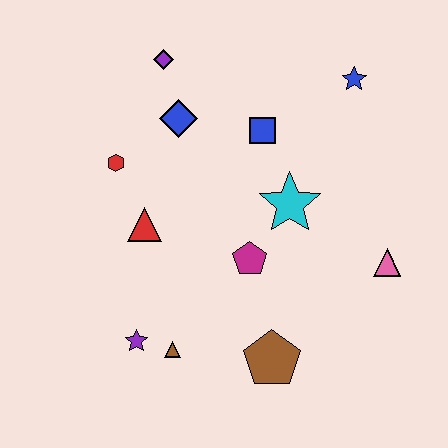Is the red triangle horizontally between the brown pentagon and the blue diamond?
No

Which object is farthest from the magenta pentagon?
The purple diamond is farthest from the magenta pentagon.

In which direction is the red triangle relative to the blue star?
The red triangle is to the left of the blue star.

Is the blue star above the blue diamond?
Yes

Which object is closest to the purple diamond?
The blue diamond is closest to the purple diamond.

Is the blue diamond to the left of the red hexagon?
No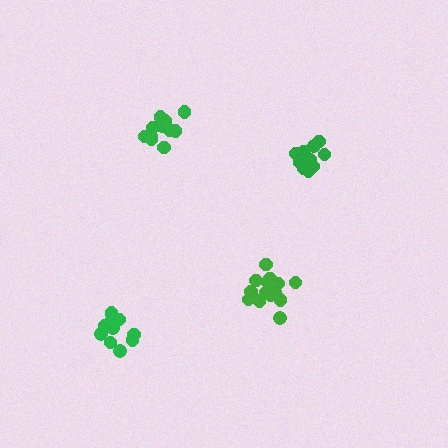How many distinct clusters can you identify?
There are 4 distinct clusters.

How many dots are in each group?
Group 1: 11 dots, Group 2: 11 dots, Group 3: 15 dots, Group 4: 12 dots (49 total).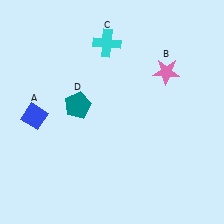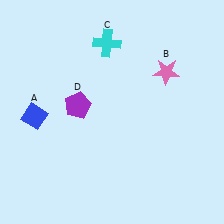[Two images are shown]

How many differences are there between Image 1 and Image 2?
There is 1 difference between the two images.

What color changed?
The pentagon (D) changed from teal in Image 1 to purple in Image 2.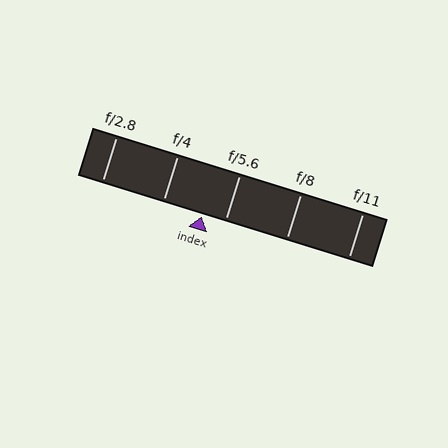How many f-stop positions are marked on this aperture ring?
There are 5 f-stop positions marked.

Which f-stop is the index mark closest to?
The index mark is closest to f/5.6.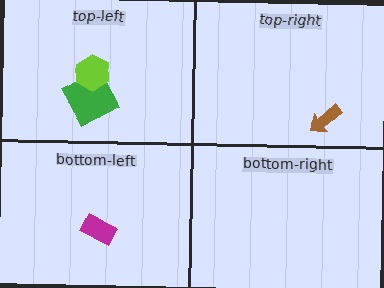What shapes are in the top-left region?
The green square, the lime hexagon.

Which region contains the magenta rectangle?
The bottom-left region.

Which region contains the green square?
The top-left region.